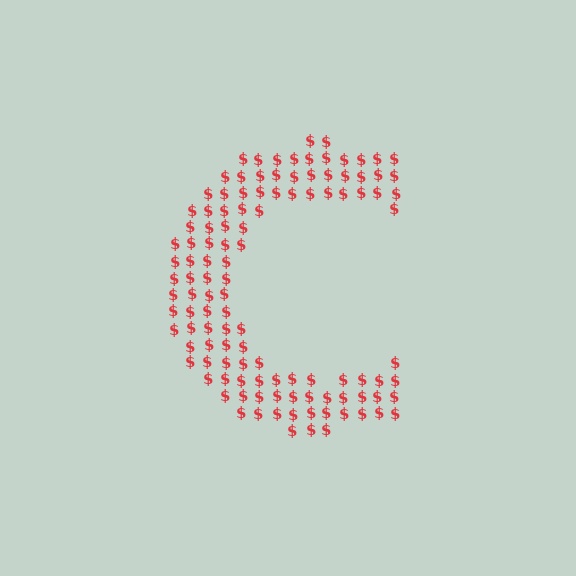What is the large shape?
The large shape is the letter C.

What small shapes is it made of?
It is made of small dollar signs.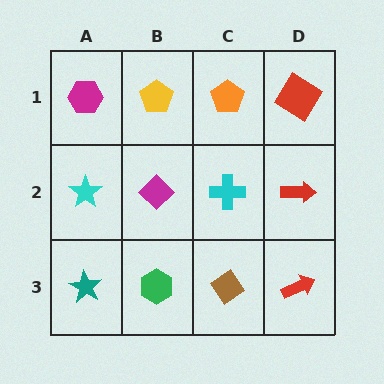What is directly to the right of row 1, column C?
A red diamond.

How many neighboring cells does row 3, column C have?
3.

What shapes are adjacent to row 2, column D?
A red diamond (row 1, column D), a red arrow (row 3, column D), a cyan cross (row 2, column C).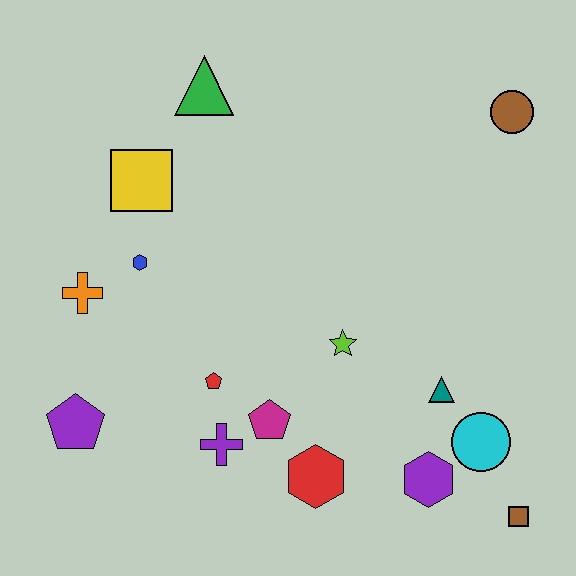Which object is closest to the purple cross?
The magenta pentagon is closest to the purple cross.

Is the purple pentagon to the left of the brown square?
Yes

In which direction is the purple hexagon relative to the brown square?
The purple hexagon is to the left of the brown square.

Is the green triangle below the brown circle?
No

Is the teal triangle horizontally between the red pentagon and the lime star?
No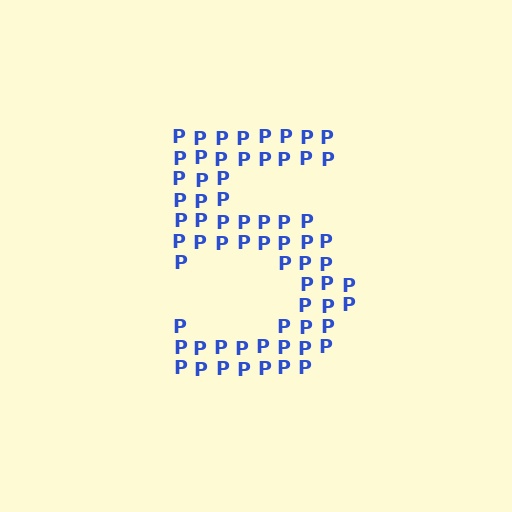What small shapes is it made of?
It is made of small letter P's.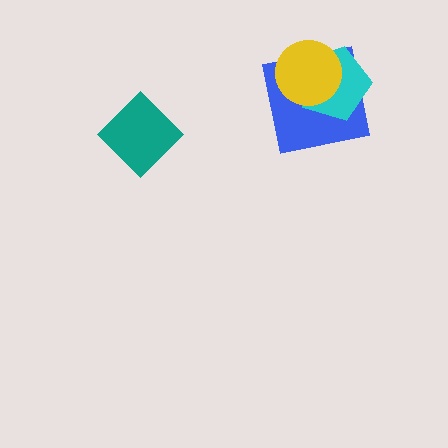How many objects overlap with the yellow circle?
2 objects overlap with the yellow circle.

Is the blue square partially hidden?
Yes, it is partially covered by another shape.